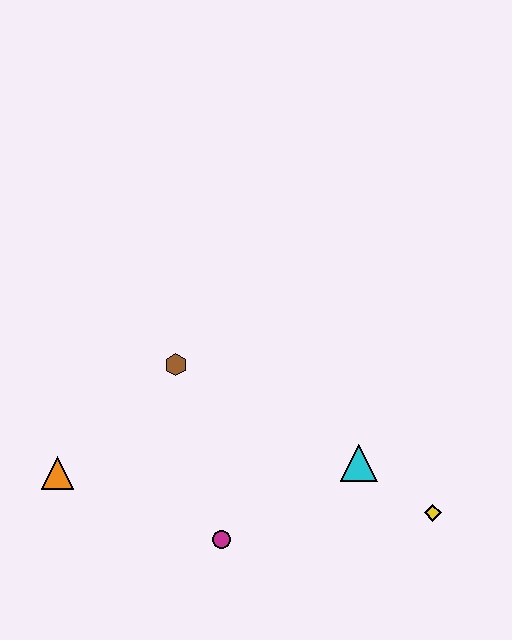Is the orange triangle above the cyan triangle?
No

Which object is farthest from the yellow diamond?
The orange triangle is farthest from the yellow diamond.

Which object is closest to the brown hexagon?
The orange triangle is closest to the brown hexagon.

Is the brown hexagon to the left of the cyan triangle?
Yes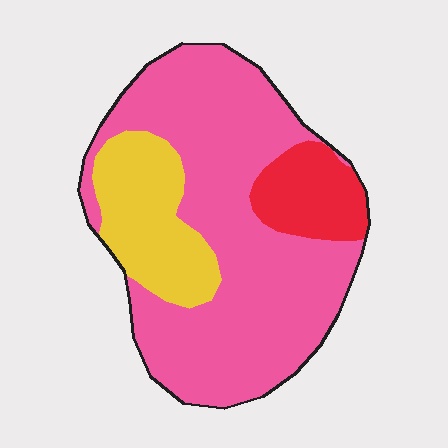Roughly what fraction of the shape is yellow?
Yellow takes up between a sixth and a third of the shape.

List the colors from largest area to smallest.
From largest to smallest: pink, yellow, red.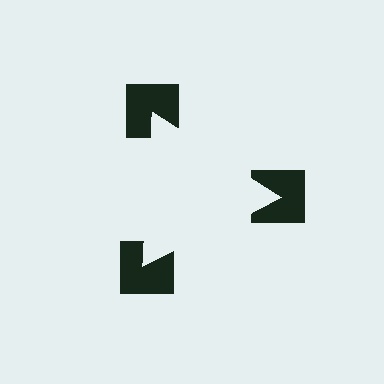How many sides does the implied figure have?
3 sides.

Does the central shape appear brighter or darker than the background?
It typically appears slightly brighter than the background, even though no actual brightness change is drawn.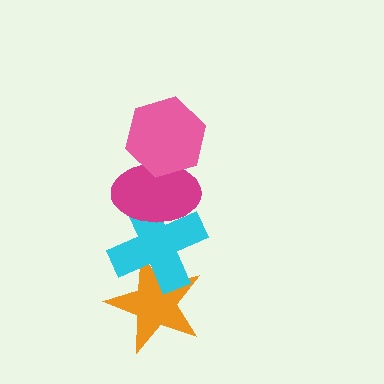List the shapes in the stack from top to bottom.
From top to bottom: the pink hexagon, the magenta ellipse, the cyan cross, the orange star.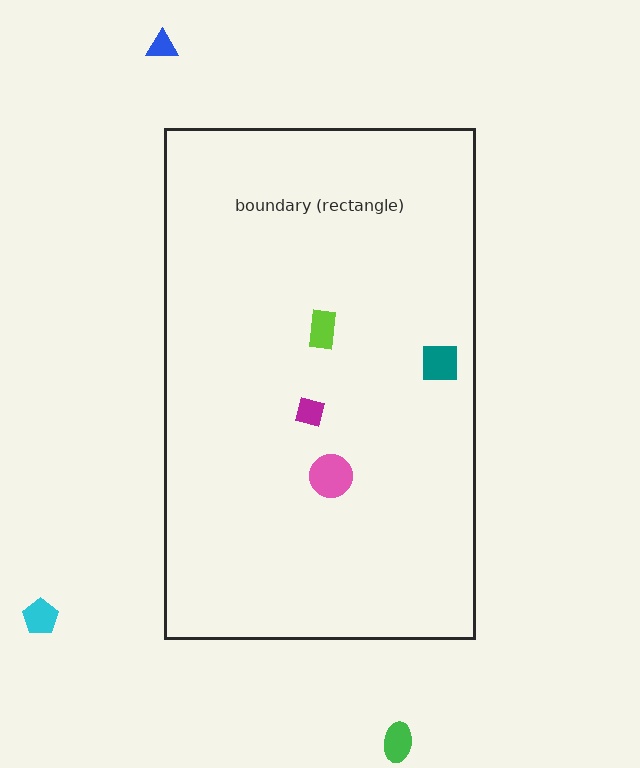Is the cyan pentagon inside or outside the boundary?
Outside.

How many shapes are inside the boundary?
4 inside, 3 outside.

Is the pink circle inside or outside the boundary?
Inside.